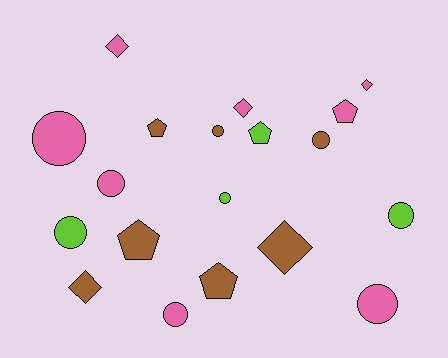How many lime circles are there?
There are 3 lime circles.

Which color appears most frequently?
Pink, with 8 objects.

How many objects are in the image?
There are 19 objects.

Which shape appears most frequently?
Circle, with 9 objects.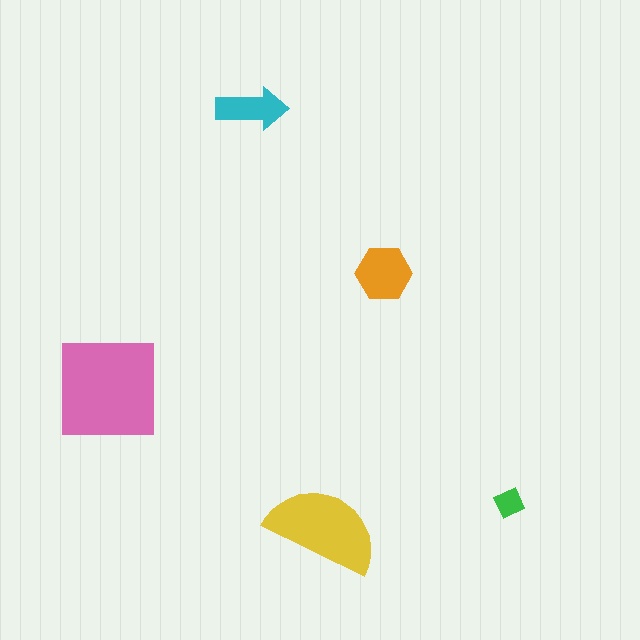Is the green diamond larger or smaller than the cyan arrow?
Smaller.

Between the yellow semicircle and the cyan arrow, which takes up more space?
The yellow semicircle.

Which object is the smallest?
The green diamond.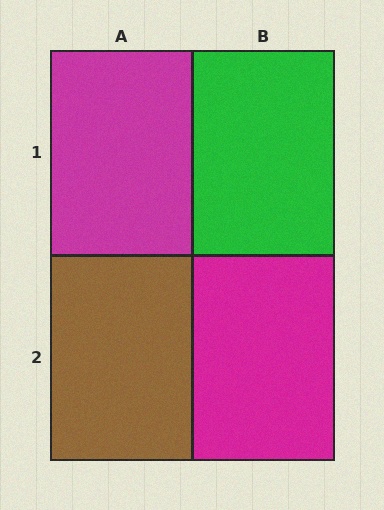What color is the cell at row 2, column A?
Brown.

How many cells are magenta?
2 cells are magenta.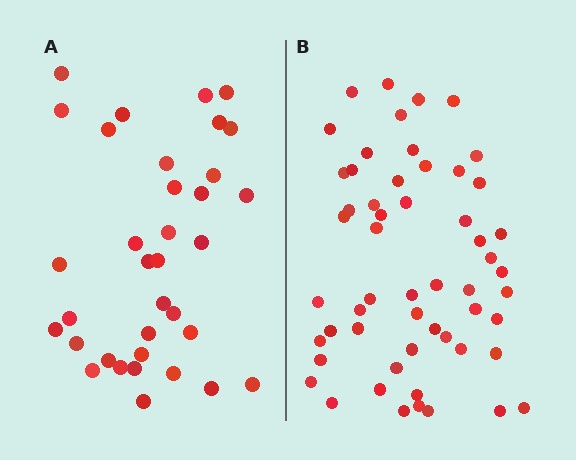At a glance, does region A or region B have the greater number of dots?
Region B (the right region) has more dots.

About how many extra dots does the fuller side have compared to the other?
Region B has approximately 20 more dots than region A.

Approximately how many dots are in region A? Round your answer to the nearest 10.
About 40 dots. (The exact count is 35, which rounds to 40.)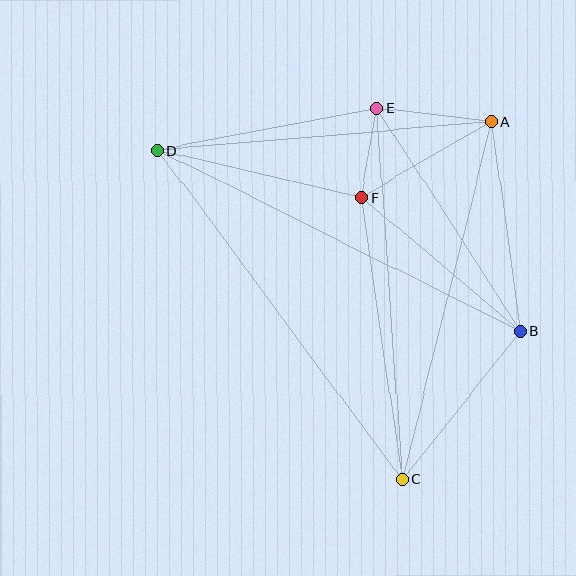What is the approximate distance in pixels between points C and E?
The distance between C and E is approximately 373 pixels.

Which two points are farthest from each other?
Points C and D are farthest from each other.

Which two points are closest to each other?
Points E and F are closest to each other.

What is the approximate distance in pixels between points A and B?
The distance between A and B is approximately 211 pixels.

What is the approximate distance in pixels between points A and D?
The distance between A and D is approximately 335 pixels.